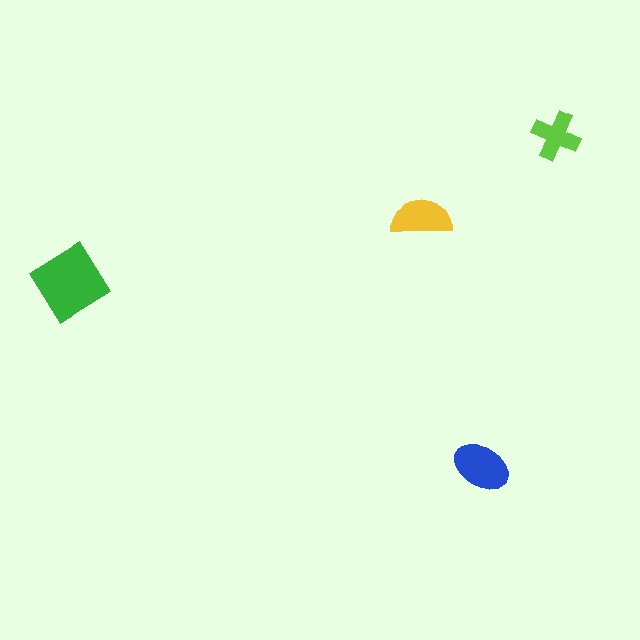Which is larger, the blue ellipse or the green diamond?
The green diamond.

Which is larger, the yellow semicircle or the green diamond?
The green diamond.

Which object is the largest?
The green diamond.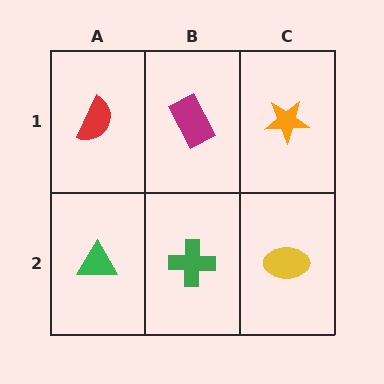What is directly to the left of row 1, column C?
A magenta rectangle.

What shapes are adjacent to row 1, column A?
A green triangle (row 2, column A), a magenta rectangle (row 1, column B).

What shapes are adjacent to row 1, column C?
A yellow ellipse (row 2, column C), a magenta rectangle (row 1, column B).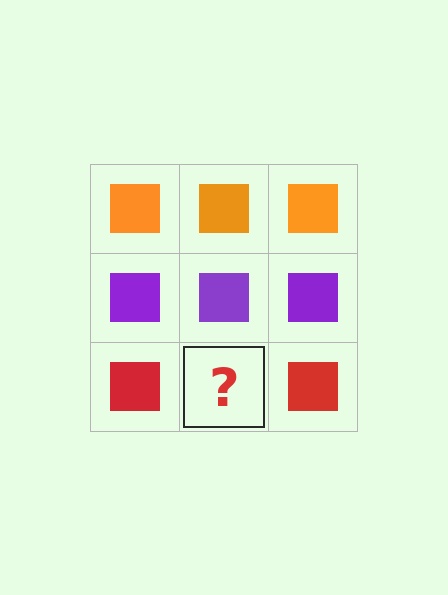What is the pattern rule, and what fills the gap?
The rule is that each row has a consistent color. The gap should be filled with a red square.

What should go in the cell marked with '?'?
The missing cell should contain a red square.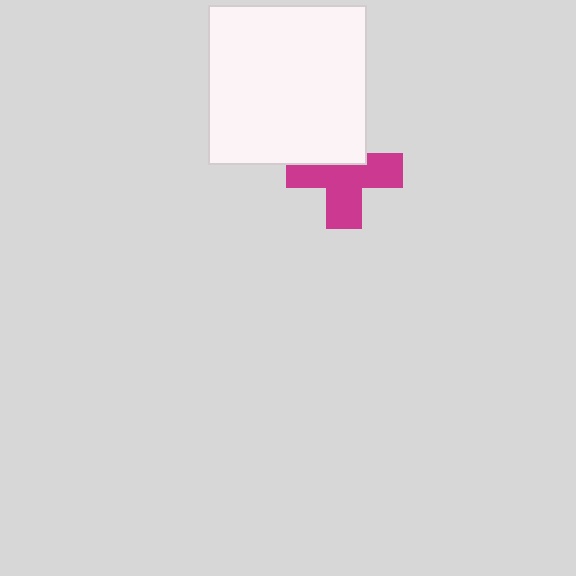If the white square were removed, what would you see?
You would see the complete magenta cross.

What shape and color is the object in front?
The object in front is a white square.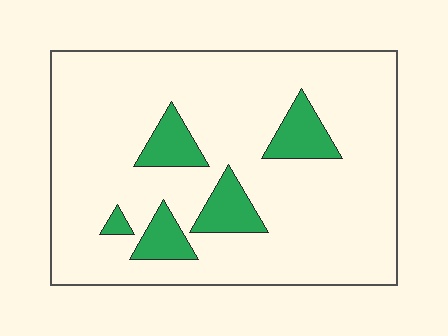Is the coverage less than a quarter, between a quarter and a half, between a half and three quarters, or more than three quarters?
Less than a quarter.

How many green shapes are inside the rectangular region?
5.